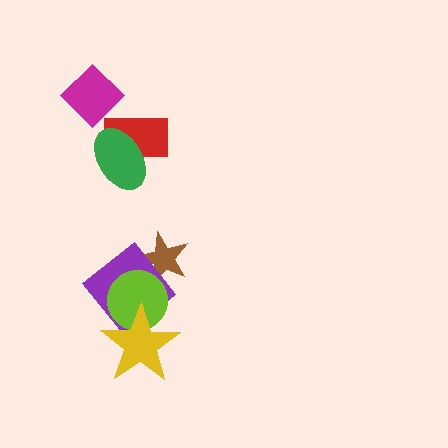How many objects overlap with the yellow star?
2 objects overlap with the yellow star.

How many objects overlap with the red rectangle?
1 object overlaps with the red rectangle.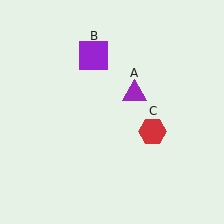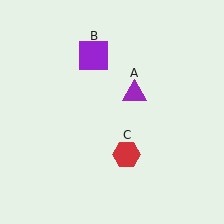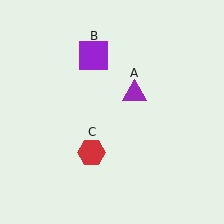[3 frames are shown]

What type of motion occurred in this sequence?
The red hexagon (object C) rotated clockwise around the center of the scene.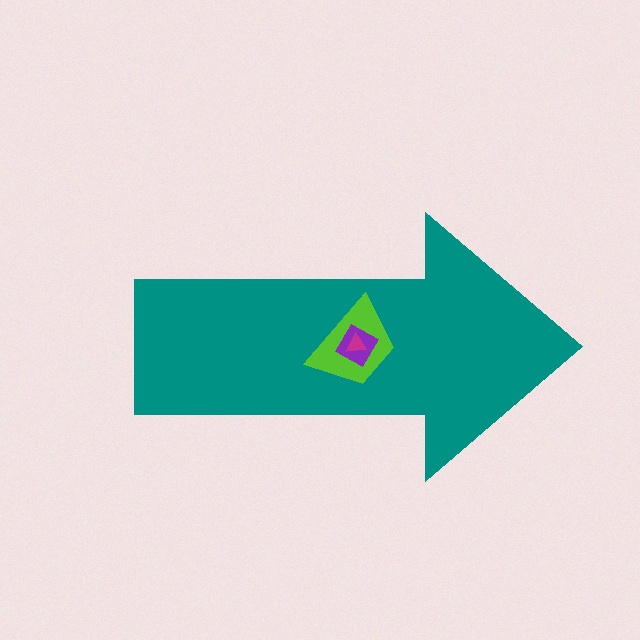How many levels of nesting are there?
4.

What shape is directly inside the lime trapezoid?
The purple diamond.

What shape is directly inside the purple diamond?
The magenta triangle.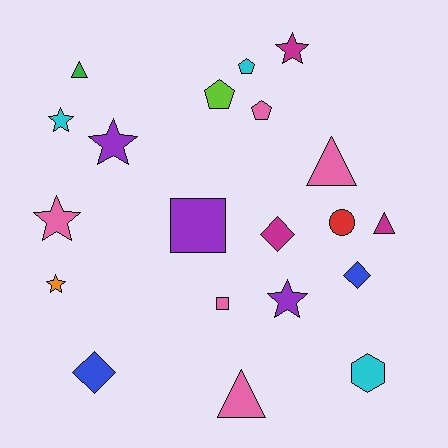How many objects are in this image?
There are 20 objects.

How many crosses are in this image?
There are no crosses.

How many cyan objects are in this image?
There are 3 cyan objects.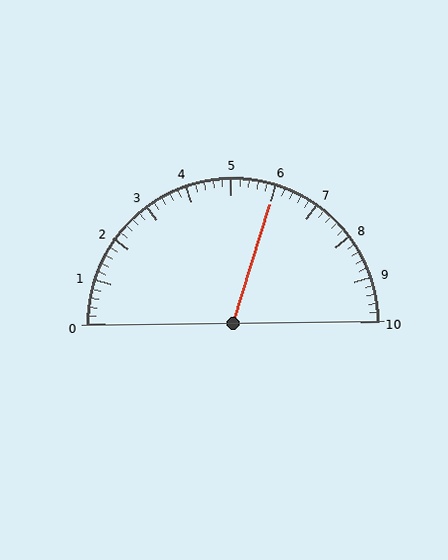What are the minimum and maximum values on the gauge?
The gauge ranges from 0 to 10.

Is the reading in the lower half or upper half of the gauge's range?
The reading is in the upper half of the range (0 to 10).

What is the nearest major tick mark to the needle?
The nearest major tick mark is 6.